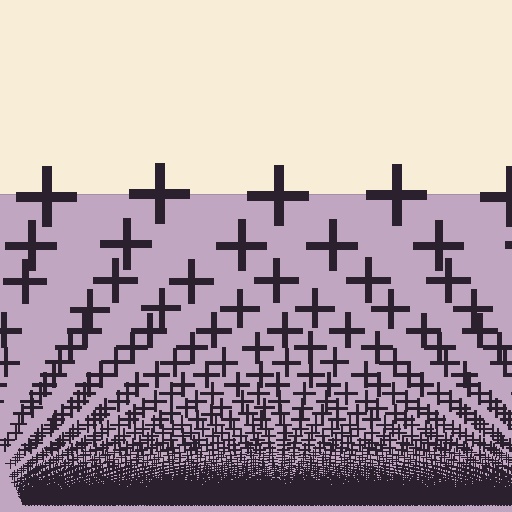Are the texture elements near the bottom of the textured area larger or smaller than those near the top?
Smaller. The gradient is inverted — elements near the bottom are smaller and denser.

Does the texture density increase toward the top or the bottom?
Density increases toward the bottom.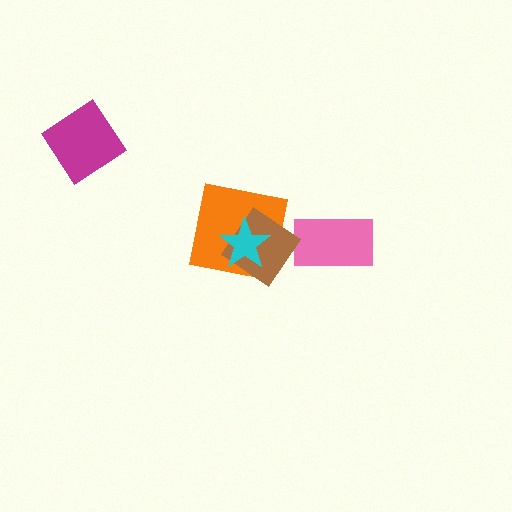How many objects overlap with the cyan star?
2 objects overlap with the cyan star.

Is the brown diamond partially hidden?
Yes, it is partially covered by another shape.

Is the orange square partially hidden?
Yes, it is partially covered by another shape.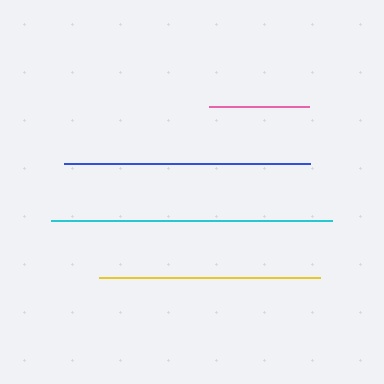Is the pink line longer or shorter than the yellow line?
The yellow line is longer than the pink line.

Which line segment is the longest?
The cyan line is the longest at approximately 281 pixels.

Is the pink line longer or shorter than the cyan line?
The cyan line is longer than the pink line.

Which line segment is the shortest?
The pink line is the shortest at approximately 100 pixels.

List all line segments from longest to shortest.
From longest to shortest: cyan, blue, yellow, pink.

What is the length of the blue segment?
The blue segment is approximately 246 pixels long.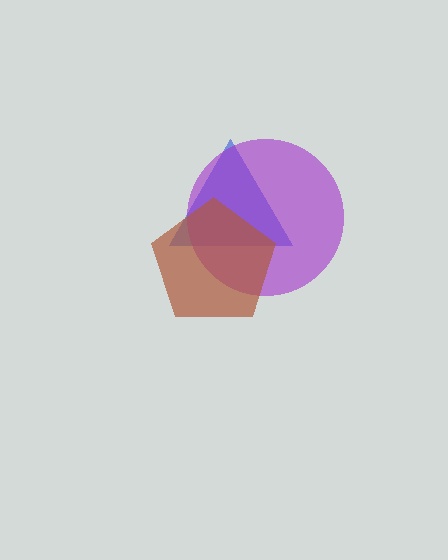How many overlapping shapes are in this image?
There are 3 overlapping shapes in the image.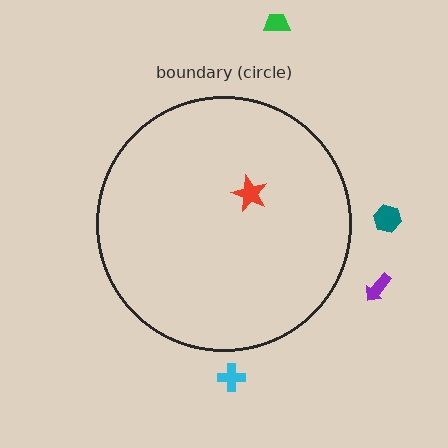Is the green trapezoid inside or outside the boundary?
Outside.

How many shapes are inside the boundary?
1 inside, 4 outside.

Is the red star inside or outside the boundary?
Inside.